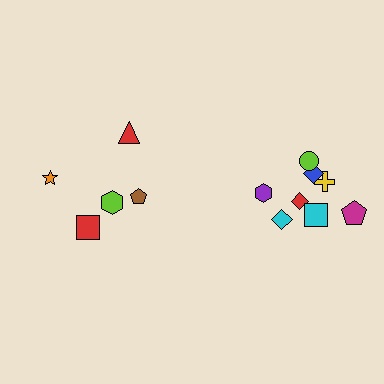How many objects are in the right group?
There are 8 objects.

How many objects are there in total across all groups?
There are 13 objects.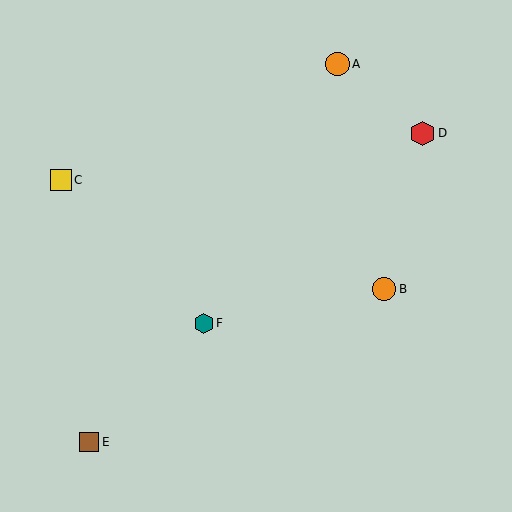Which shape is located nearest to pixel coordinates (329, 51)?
The orange circle (labeled A) at (338, 64) is nearest to that location.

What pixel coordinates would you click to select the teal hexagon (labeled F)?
Click at (204, 323) to select the teal hexagon F.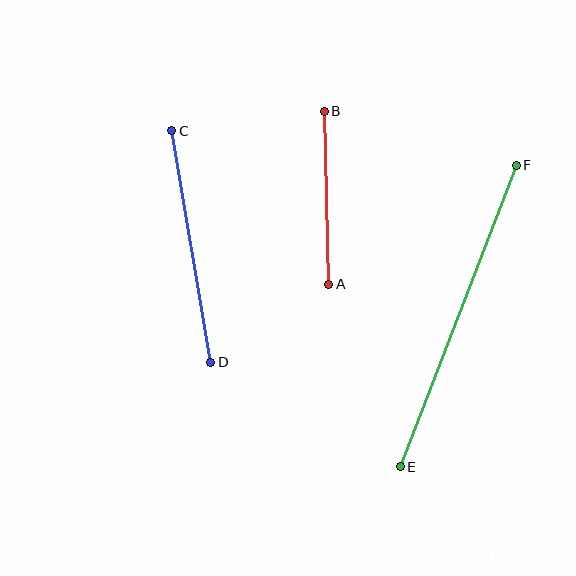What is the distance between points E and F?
The distance is approximately 323 pixels.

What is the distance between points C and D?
The distance is approximately 235 pixels.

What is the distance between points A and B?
The distance is approximately 173 pixels.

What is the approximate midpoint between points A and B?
The midpoint is at approximately (327, 198) pixels.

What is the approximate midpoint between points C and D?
The midpoint is at approximately (191, 246) pixels.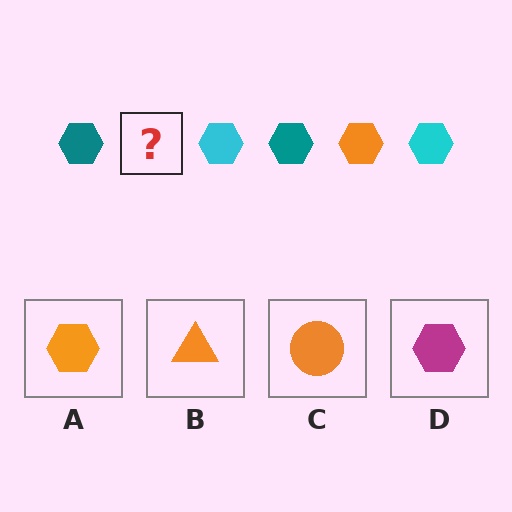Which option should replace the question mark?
Option A.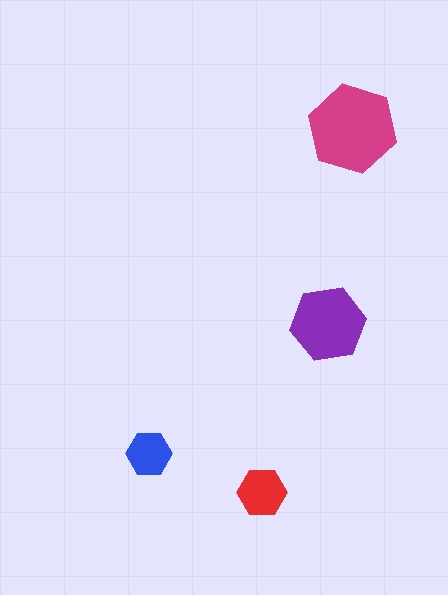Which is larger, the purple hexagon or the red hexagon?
The purple one.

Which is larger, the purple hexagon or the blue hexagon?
The purple one.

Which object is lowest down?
The red hexagon is bottommost.